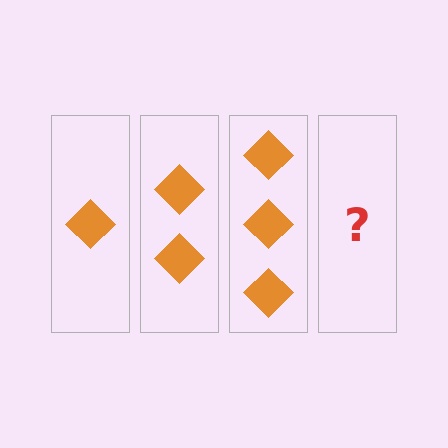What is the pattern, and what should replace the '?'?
The pattern is that each step adds one more diamond. The '?' should be 4 diamonds.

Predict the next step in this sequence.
The next step is 4 diamonds.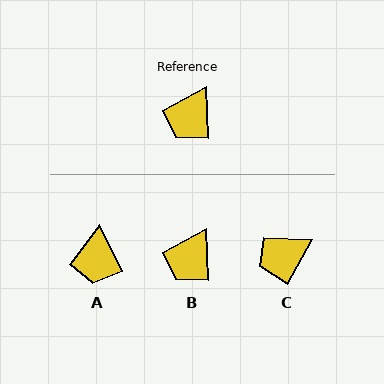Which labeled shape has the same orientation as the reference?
B.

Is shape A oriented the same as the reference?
No, it is off by about 24 degrees.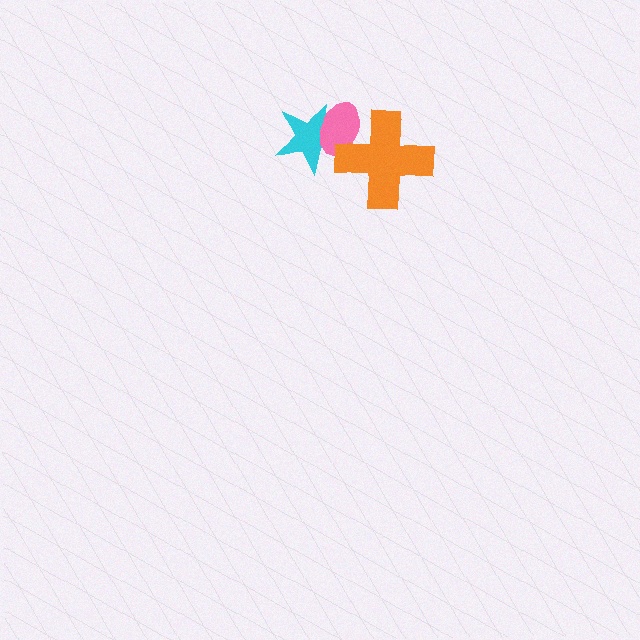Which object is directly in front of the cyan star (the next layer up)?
The pink ellipse is directly in front of the cyan star.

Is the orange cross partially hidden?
No, no other shape covers it.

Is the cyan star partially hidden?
Yes, it is partially covered by another shape.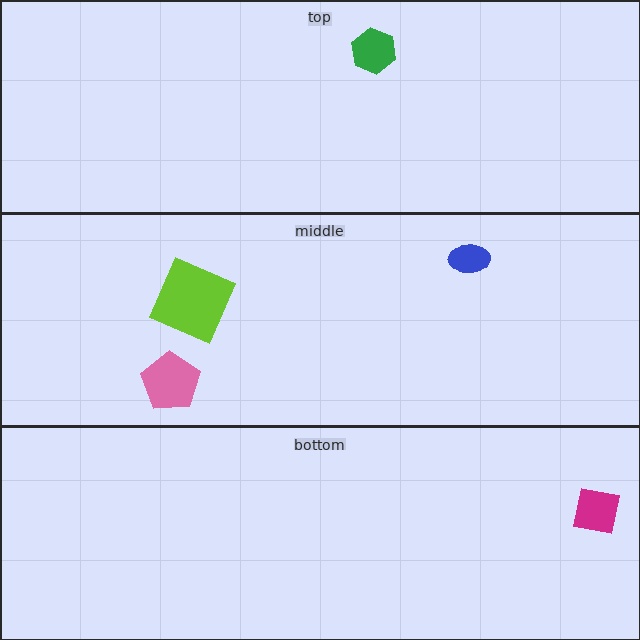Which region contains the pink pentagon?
The middle region.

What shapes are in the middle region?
The lime square, the pink pentagon, the blue ellipse.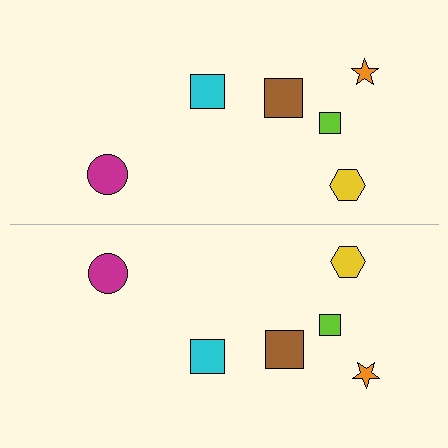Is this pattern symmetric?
Yes, this pattern has bilateral (reflection) symmetry.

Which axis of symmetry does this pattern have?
The pattern has a horizontal axis of symmetry running through the center of the image.